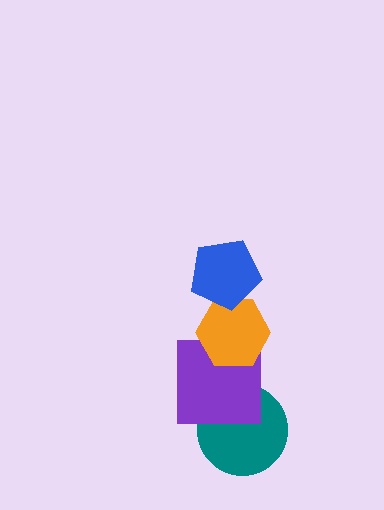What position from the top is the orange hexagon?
The orange hexagon is 2nd from the top.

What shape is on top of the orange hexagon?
The blue pentagon is on top of the orange hexagon.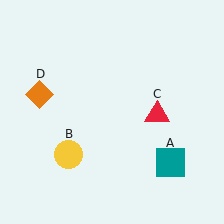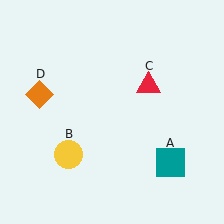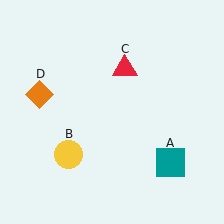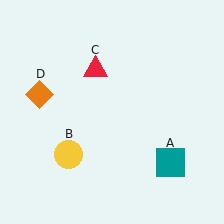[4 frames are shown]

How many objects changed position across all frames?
1 object changed position: red triangle (object C).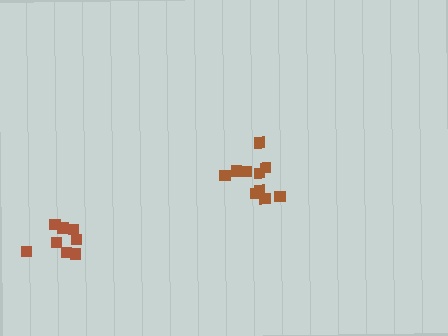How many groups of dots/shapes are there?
There are 2 groups.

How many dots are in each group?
Group 1: 8 dots, Group 2: 10 dots (18 total).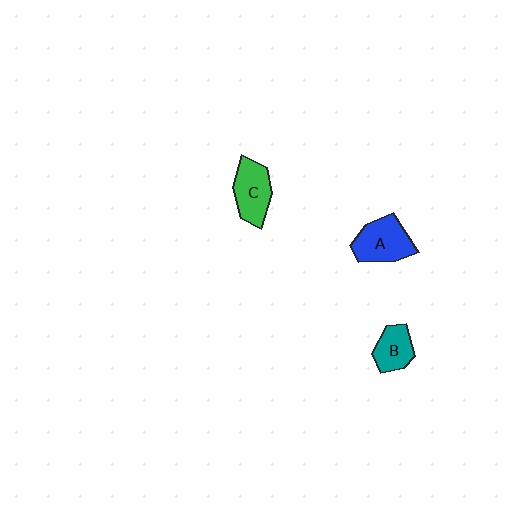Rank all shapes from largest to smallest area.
From largest to smallest: A (blue), C (green), B (teal).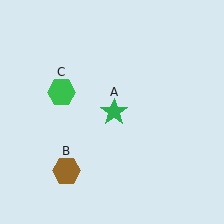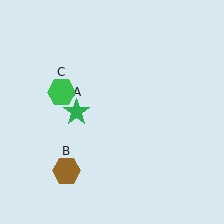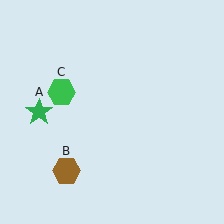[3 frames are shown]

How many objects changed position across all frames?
1 object changed position: green star (object A).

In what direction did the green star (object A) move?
The green star (object A) moved left.